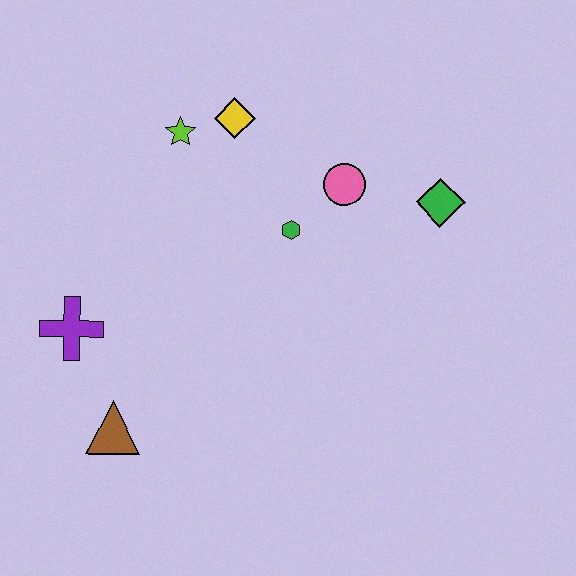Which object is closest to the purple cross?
The brown triangle is closest to the purple cross.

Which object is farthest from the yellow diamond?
The brown triangle is farthest from the yellow diamond.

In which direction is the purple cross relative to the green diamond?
The purple cross is to the left of the green diamond.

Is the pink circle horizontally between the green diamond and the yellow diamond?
Yes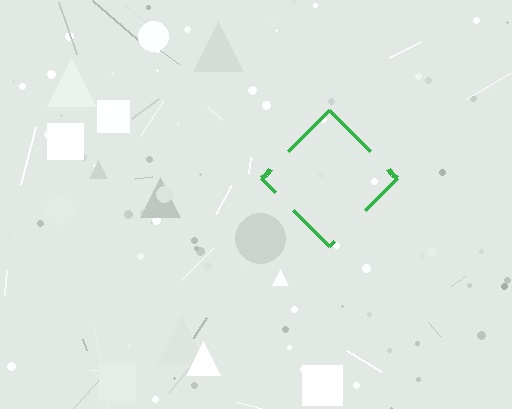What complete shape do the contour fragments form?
The contour fragments form a diamond.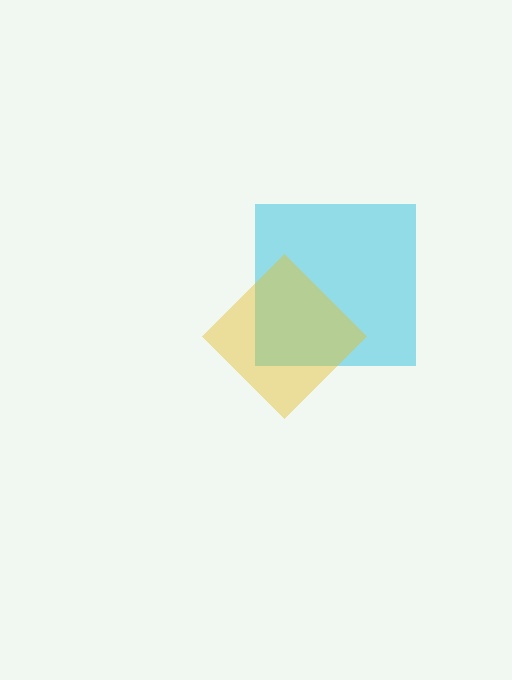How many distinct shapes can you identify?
There are 2 distinct shapes: a cyan square, a yellow diamond.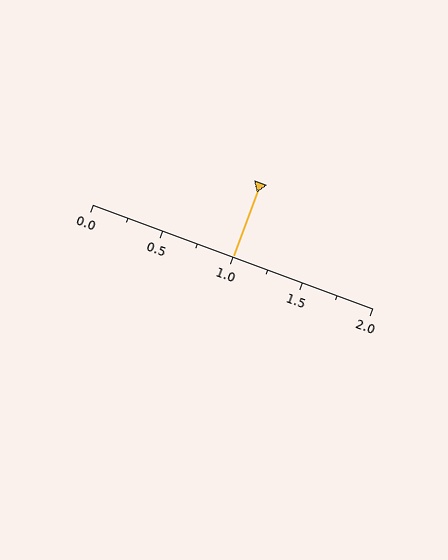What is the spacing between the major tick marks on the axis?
The major ticks are spaced 0.5 apart.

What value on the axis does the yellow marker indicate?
The marker indicates approximately 1.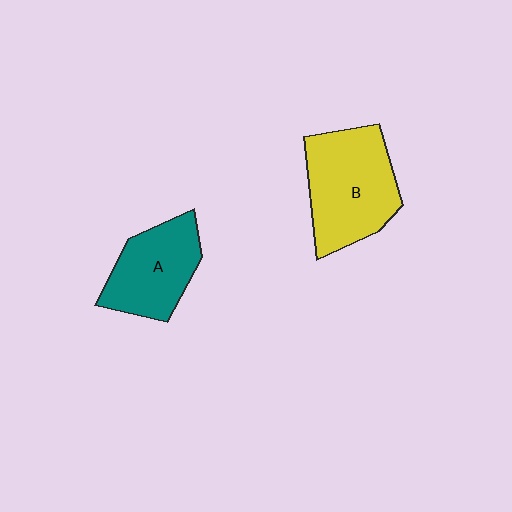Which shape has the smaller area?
Shape A (teal).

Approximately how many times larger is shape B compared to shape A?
Approximately 1.3 times.